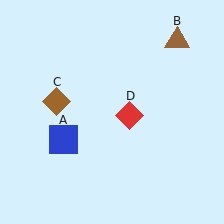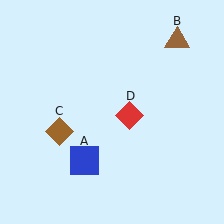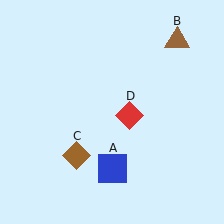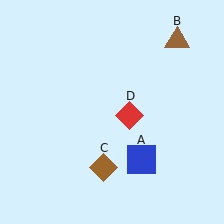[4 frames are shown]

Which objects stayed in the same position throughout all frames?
Brown triangle (object B) and red diamond (object D) remained stationary.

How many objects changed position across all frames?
2 objects changed position: blue square (object A), brown diamond (object C).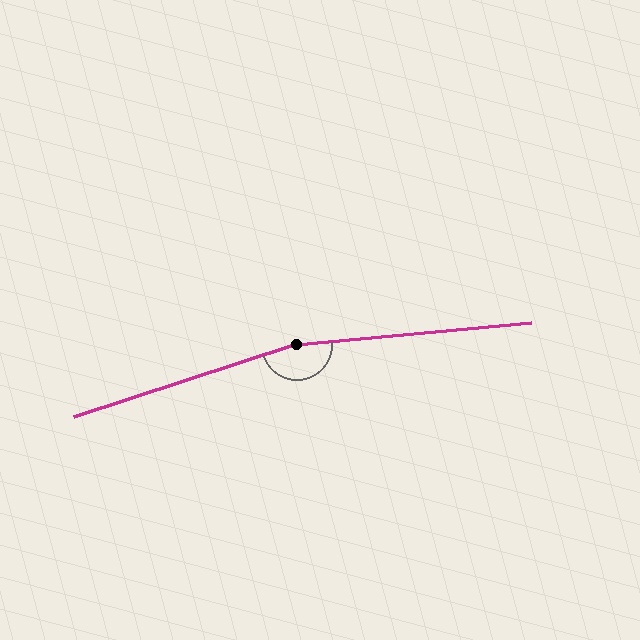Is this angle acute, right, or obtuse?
It is obtuse.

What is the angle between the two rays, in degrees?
Approximately 167 degrees.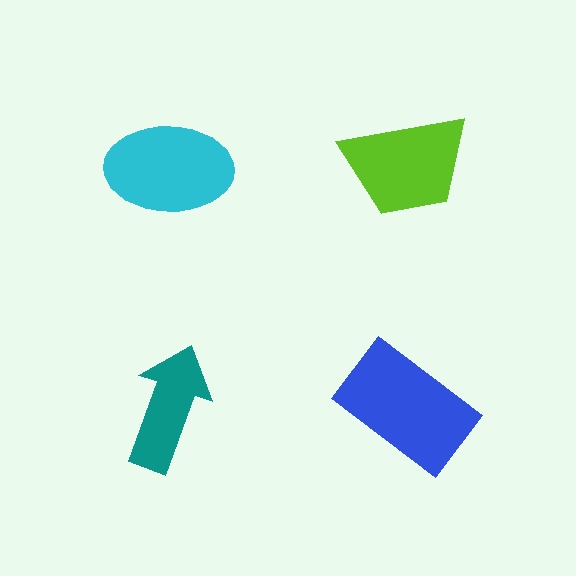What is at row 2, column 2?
A blue rectangle.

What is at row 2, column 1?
A teal arrow.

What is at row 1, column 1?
A cyan ellipse.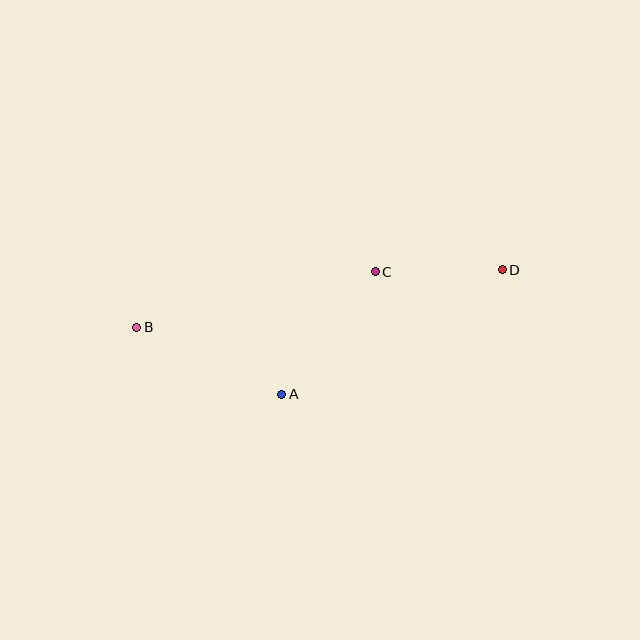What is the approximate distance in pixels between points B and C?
The distance between B and C is approximately 245 pixels.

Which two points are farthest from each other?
Points B and D are farthest from each other.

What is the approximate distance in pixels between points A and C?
The distance between A and C is approximately 154 pixels.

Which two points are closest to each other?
Points C and D are closest to each other.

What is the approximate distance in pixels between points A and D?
The distance between A and D is approximately 253 pixels.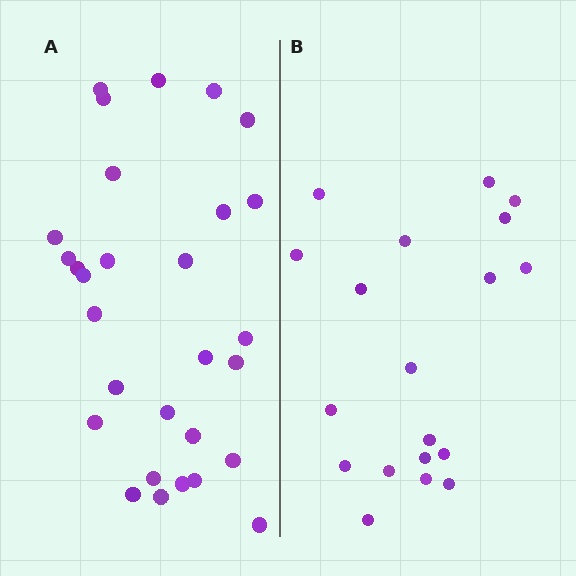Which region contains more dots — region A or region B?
Region A (the left region) has more dots.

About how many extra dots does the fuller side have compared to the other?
Region A has roughly 10 or so more dots than region B.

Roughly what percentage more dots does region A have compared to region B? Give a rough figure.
About 55% more.